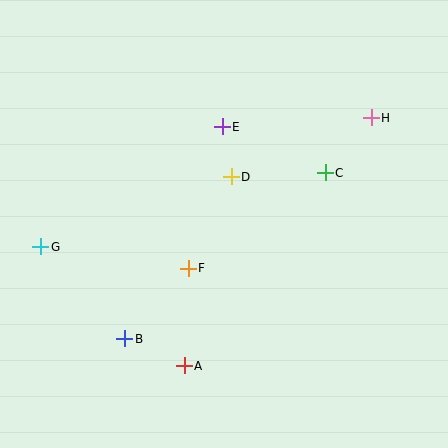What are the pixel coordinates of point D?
Point D is at (231, 177).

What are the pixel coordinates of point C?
Point C is at (325, 173).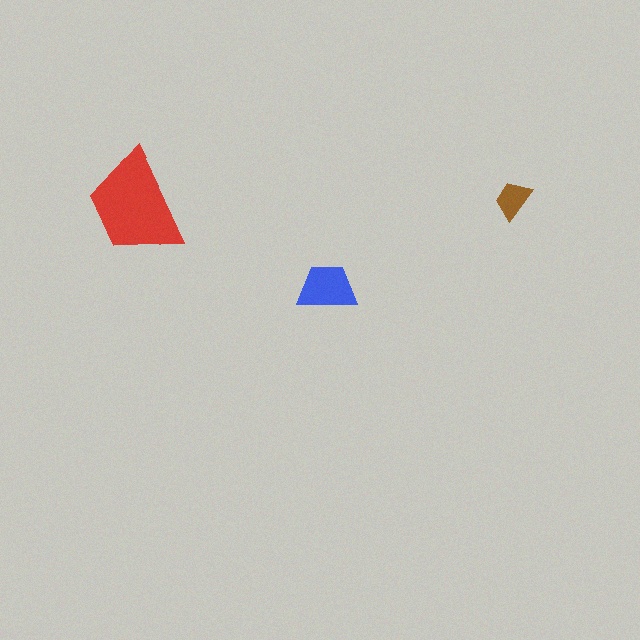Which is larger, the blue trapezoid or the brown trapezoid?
The blue one.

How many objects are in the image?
There are 3 objects in the image.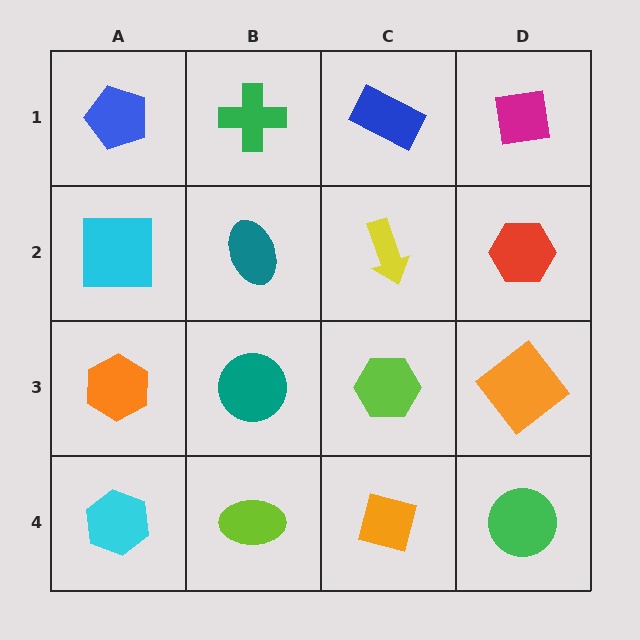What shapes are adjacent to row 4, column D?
An orange diamond (row 3, column D), an orange square (row 4, column C).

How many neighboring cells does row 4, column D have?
2.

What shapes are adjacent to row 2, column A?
A blue pentagon (row 1, column A), an orange hexagon (row 3, column A), a teal ellipse (row 2, column B).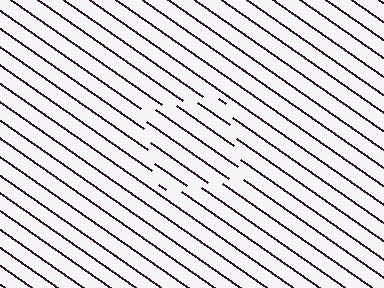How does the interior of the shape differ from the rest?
The interior of the shape contains the same grating, shifted by half a period — the contour is defined by the phase discontinuity where line-ends from the inner and outer gratings abut.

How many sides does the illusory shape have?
4 sides — the line-ends trace a square.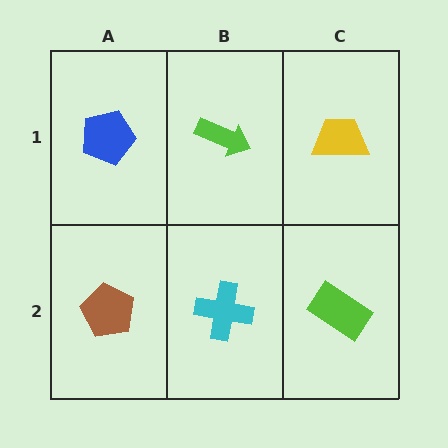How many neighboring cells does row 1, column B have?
3.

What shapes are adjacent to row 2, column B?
A lime arrow (row 1, column B), a brown pentagon (row 2, column A), a lime rectangle (row 2, column C).